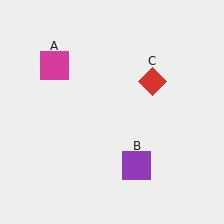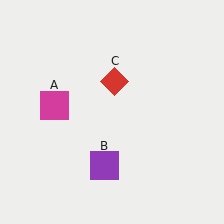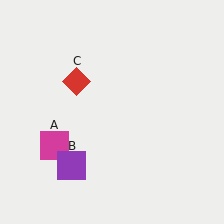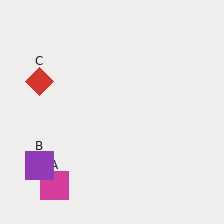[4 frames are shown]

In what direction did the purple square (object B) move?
The purple square (object B) moved left.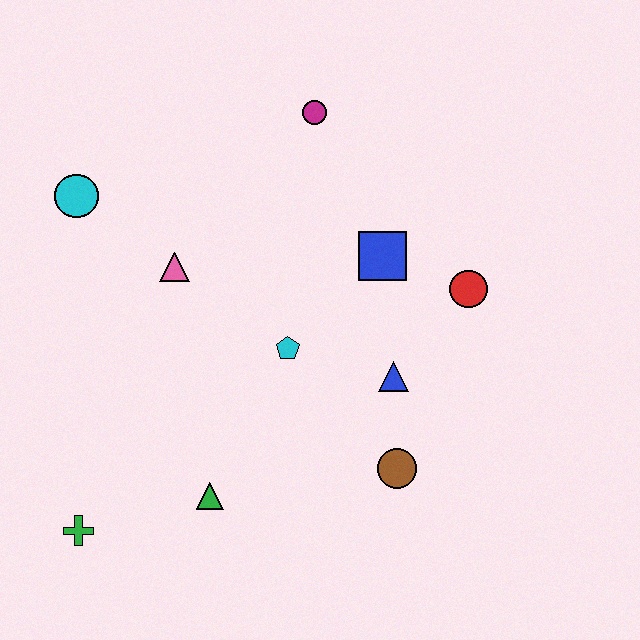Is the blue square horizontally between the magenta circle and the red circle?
Yes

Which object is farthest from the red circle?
The green cross is farthest from the red circle.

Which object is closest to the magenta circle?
The blue square is closest to the magenta circle.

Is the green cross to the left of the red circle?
Yes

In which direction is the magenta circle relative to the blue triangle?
The magenta circle is above the blue triangle.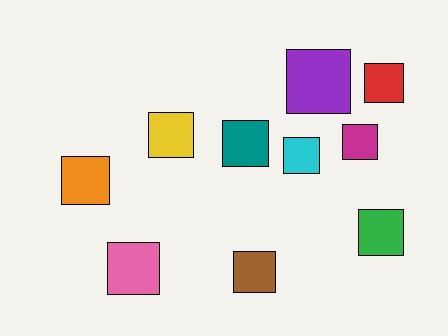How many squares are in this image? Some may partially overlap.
There are 10 squares.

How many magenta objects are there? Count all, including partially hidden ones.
There is 1 magenta object.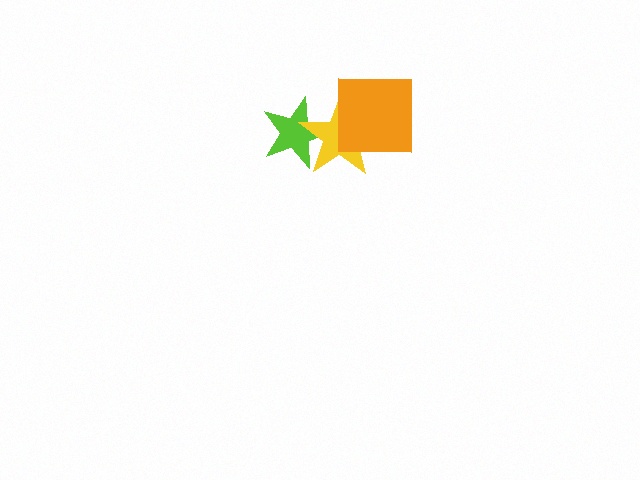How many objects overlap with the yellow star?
2 objects overlap with the yellow star.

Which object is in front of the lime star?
The yellow star is in front of the lime star.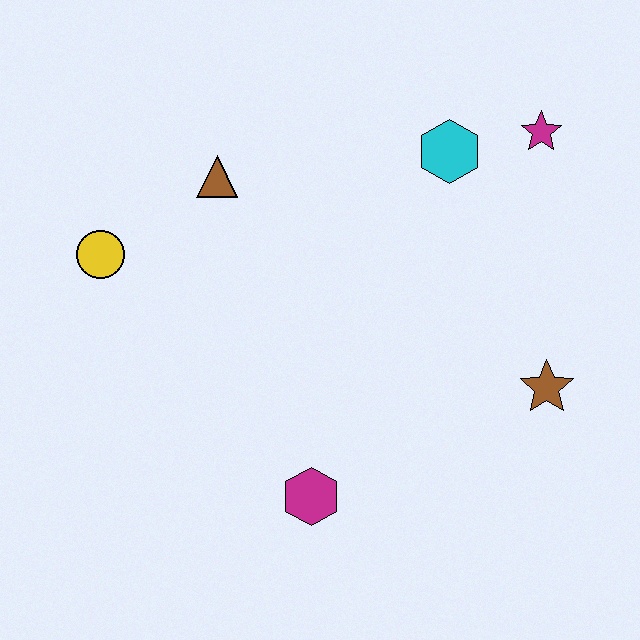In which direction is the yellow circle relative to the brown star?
The yellow circle is to the left of the brown star.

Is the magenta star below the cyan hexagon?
No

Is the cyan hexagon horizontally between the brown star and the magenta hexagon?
Yes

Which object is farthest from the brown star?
The yellow circle is farthest from the brown star.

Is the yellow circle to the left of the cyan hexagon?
Yes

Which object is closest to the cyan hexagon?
The magenta star is closest to the cyan hexagon.